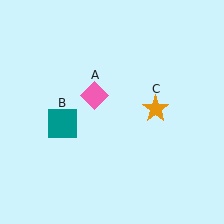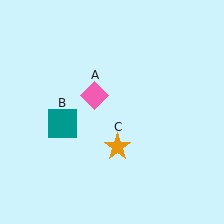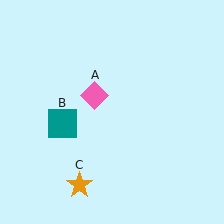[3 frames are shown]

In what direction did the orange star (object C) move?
The orange star (object C) moved down and to the left.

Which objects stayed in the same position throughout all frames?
Pink diamond (object A) and teal square (object B) remained stationary.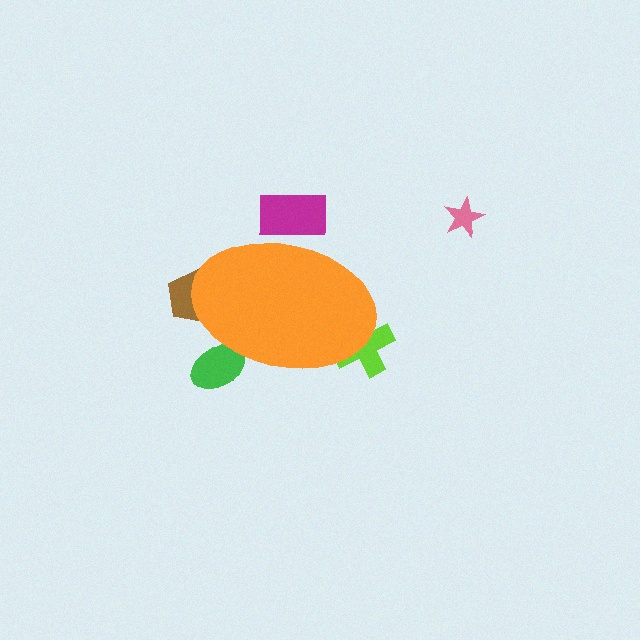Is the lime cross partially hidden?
Yes, the lime cross is partially hidden behind the orange ellipse.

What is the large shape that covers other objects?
An orange ellipse.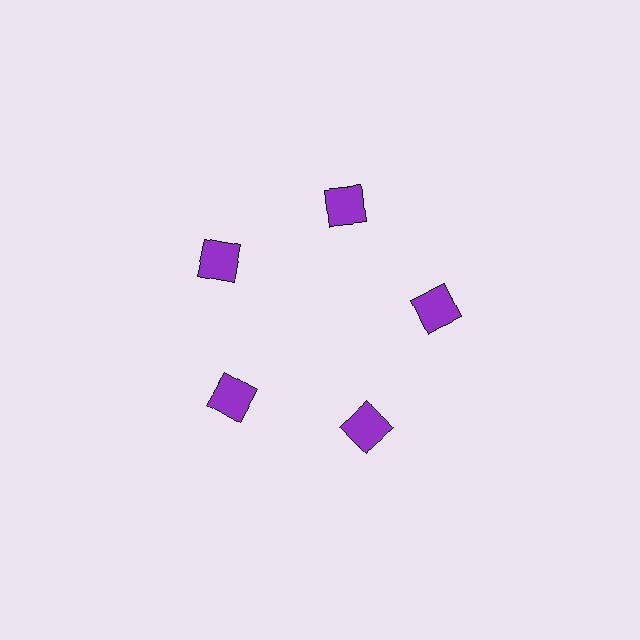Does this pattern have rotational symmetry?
Yes, this pattern has 5-fold rotational symmetry. It looks the same after rotating 72 degrees around the center.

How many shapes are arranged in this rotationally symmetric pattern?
There are 5 shapes, arranged in 5 groups of 1.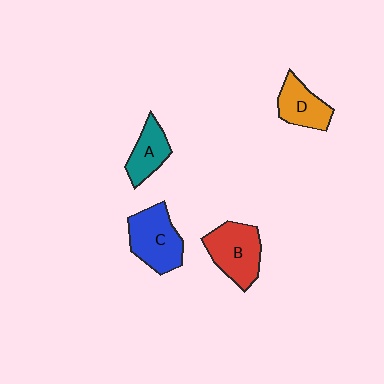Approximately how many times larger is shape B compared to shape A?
Approximately 1.5 times.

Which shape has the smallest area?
Shape A (teal).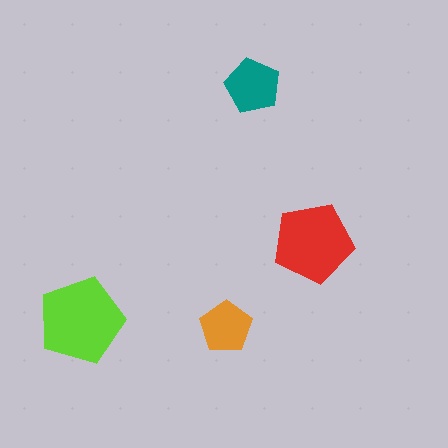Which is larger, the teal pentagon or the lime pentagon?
The lime one.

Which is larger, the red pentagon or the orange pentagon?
The red one.